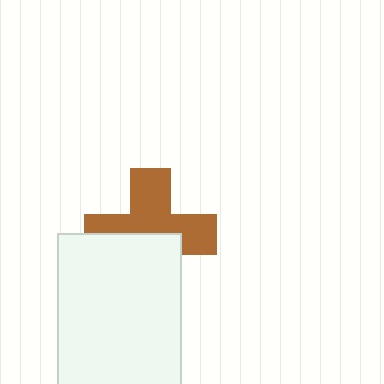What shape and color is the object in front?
The object in front is a white rectangle.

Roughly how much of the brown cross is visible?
About half of it is visible (roughly 57%).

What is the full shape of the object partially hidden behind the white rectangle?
The partially hidden object is a brown cross.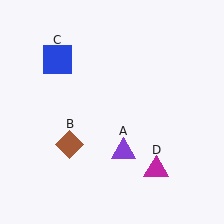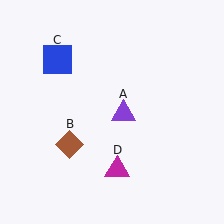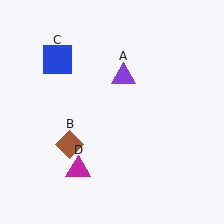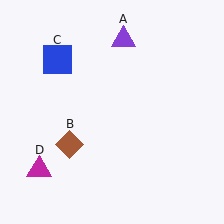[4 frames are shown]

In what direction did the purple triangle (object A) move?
The purple triangle (object A) moved up.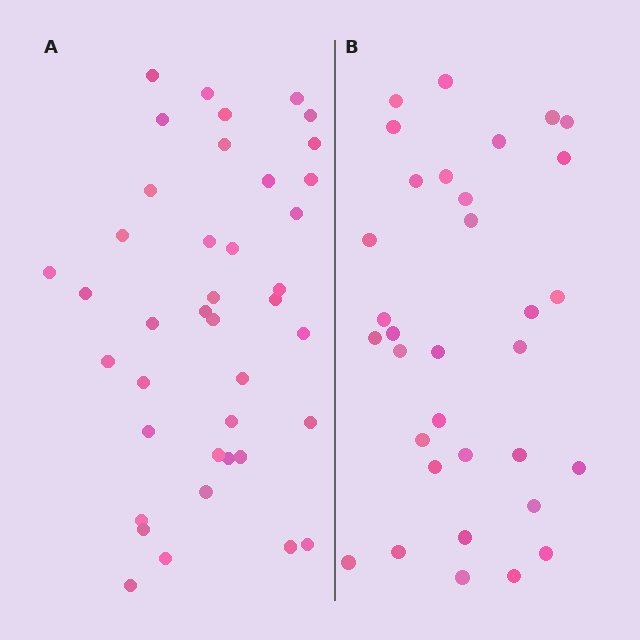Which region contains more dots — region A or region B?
Region A (the left region) has more dots.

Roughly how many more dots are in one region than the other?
Region A has roughly 8 or so more dots than region B.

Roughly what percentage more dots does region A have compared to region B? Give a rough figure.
About 20% more.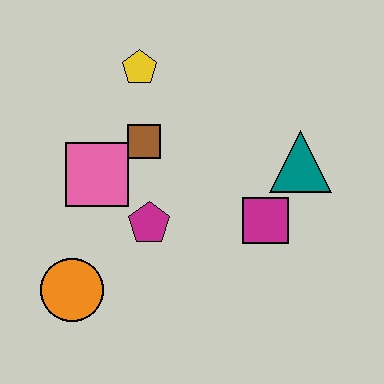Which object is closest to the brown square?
The pink square is closest to the brown square.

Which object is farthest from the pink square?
The teal triangle is farthest from the pink square.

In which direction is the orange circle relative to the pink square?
The orange circle is below the pink square.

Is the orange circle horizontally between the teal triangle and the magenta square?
No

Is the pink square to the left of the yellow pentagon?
Yes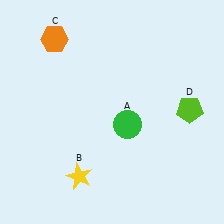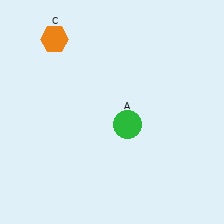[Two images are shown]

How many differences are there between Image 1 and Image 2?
There are 2 differences between the two images.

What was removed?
The yellow star (B), the lime pentagon (D) were removed in Image 2.